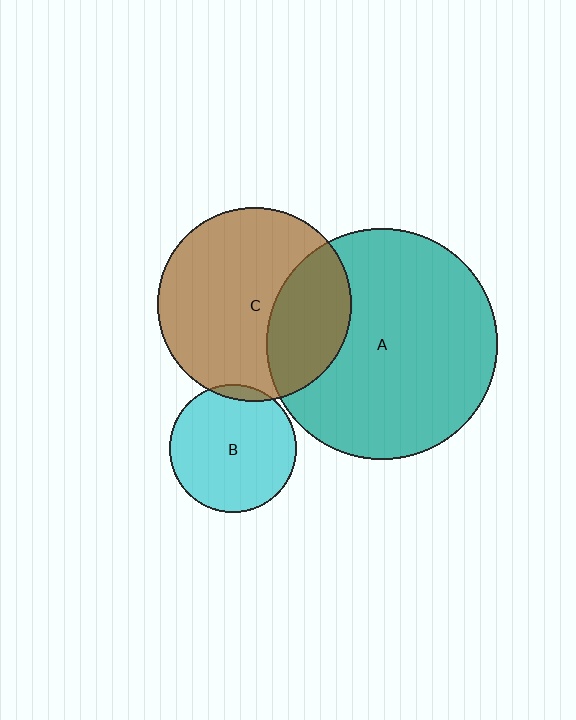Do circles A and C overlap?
Yes.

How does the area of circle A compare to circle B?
Approximately 3.3 times.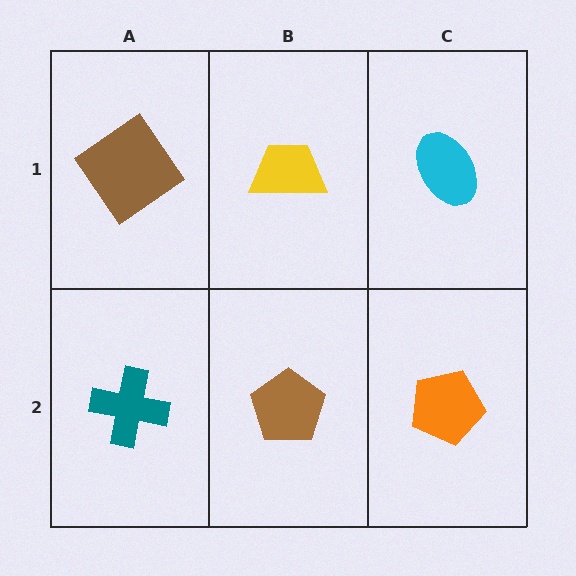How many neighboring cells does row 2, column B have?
3.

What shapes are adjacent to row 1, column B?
A brown pentagon (row 2, column B), a brown diamond (row 1, column A), a cyan ellipse (row 1, column C).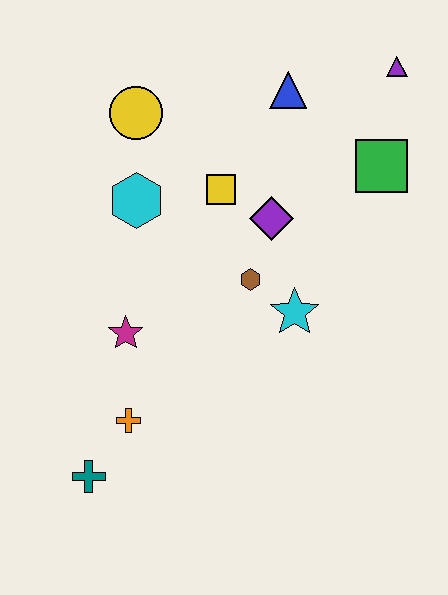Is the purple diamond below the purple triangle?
Yes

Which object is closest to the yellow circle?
The cyan hexagon is closest to the yellow circle.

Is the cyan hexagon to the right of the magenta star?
Yes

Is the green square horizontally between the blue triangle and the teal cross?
No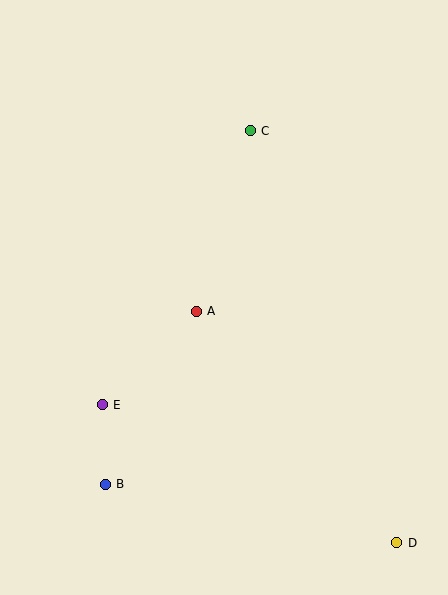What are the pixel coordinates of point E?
Point E is at (102, 405).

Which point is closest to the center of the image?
Point A at (196, 311) is closest to the center.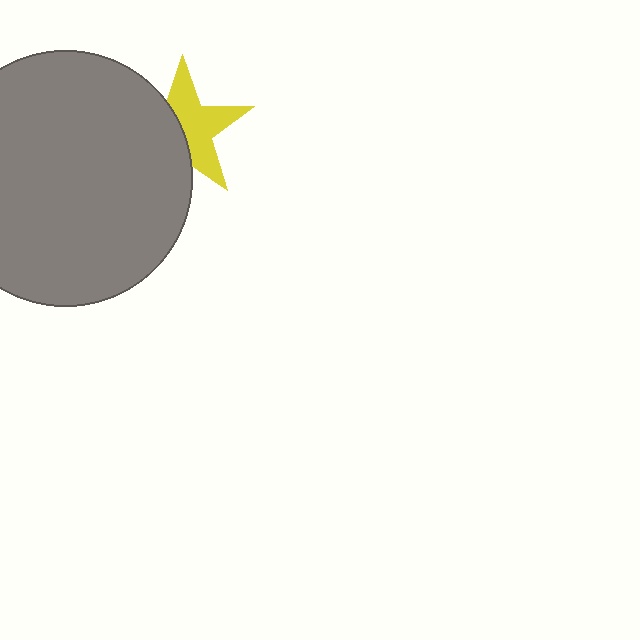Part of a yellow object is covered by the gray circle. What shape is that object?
It is a star.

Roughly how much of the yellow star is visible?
About half of it is visible (roughly 56%).